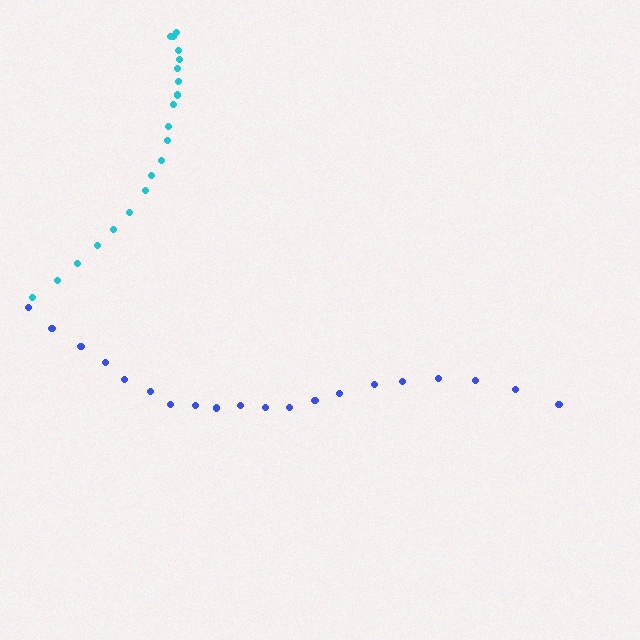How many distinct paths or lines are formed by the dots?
There are 2 distinct paths.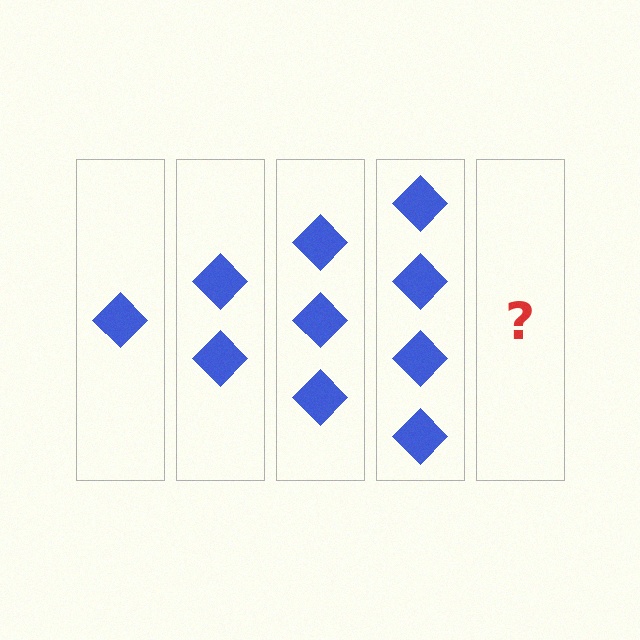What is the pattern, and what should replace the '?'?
The pattern is that each step adds one more diamond. The '?' should be 5 diamonds.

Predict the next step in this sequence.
The next step is 5 diamonds.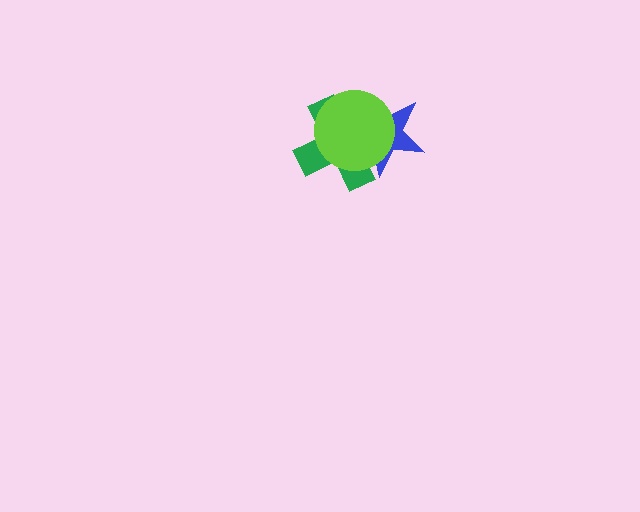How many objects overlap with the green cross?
2 objects overlap with the green cross.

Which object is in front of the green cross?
The lime circle is in front of the green cross.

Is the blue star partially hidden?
Yes, it is partially covered by another shape.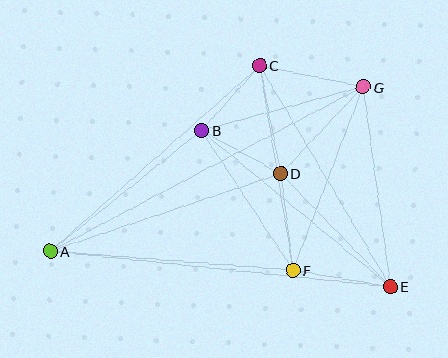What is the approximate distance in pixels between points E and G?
The distance between E and G is approximately 202 pixels.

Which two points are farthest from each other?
Points A and G are farthest from each other.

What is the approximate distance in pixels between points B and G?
The distance between B and G is approximately 168 pixels.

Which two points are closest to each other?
Points B and C are closest to each other.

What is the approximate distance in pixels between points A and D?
The distance between A and D is approximately 243 pixels.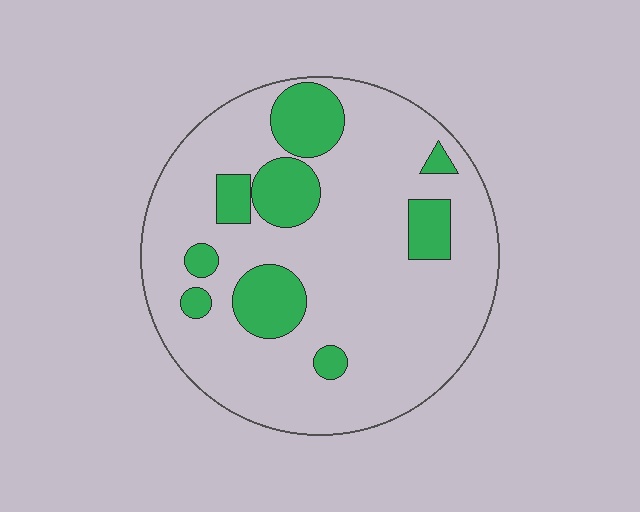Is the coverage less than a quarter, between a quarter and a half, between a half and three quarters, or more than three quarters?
Less than a quarter.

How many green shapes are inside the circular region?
9.